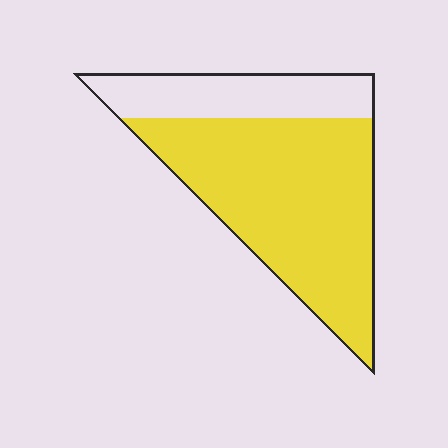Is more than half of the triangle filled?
Yes.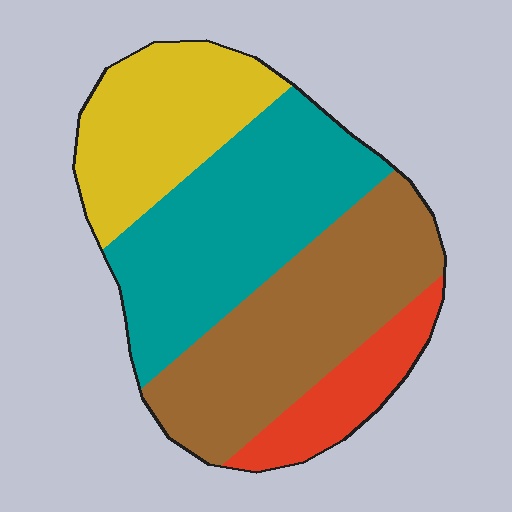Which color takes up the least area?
Red, at roughly 10%.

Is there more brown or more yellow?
Brown.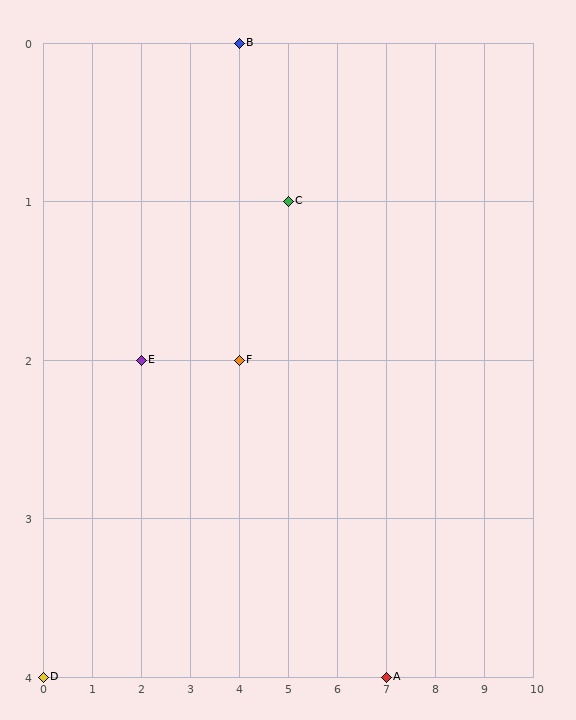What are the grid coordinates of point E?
Point E is at grid coordinates (2, 2).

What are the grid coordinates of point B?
Point B is at grid coordinates (4, 0).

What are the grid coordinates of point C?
Point C is at grid coordinates (5, 1).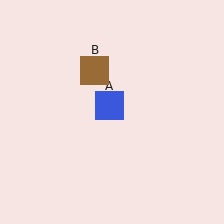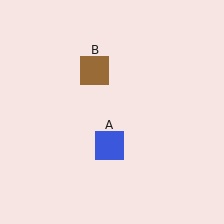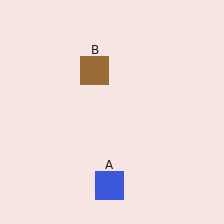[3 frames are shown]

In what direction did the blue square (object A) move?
The blue square (object A) moved down.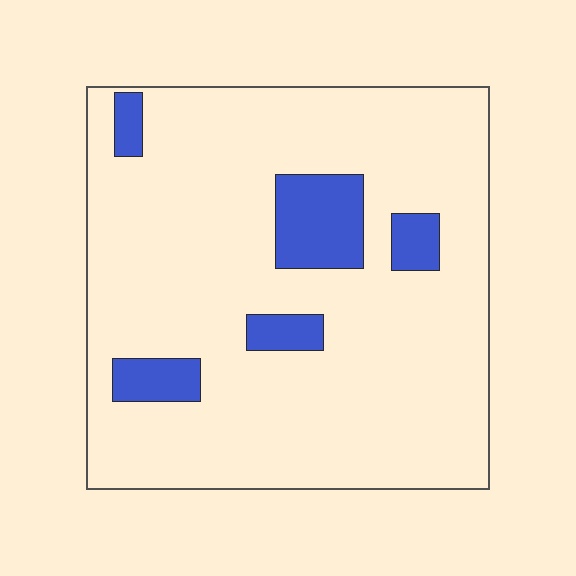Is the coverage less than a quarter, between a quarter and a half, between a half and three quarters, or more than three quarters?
Less than a quarter.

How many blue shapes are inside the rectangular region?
5.